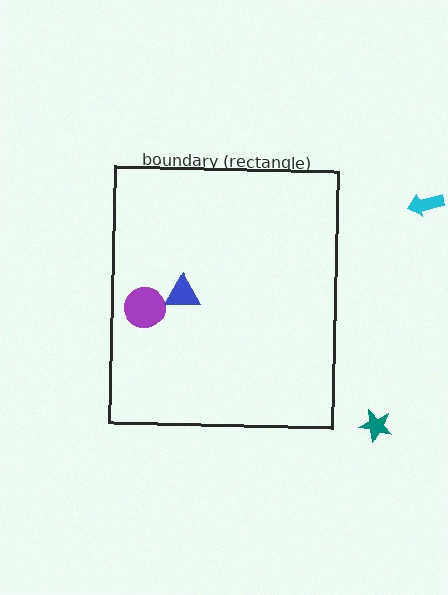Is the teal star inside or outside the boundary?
Outside.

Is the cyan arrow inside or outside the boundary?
Outside.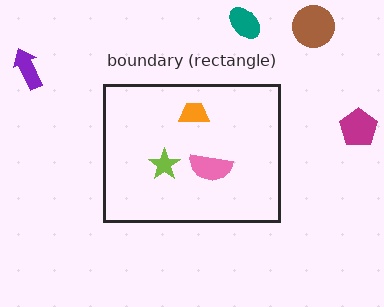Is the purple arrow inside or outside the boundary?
Outside.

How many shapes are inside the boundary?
3 inside, 4 outside.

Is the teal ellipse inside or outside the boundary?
Outside.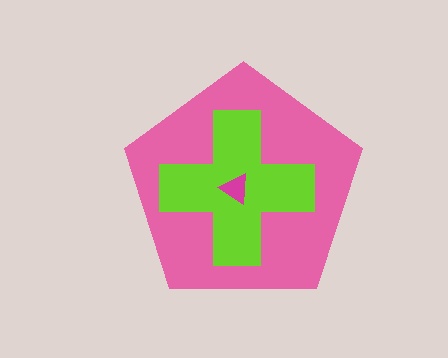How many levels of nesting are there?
3.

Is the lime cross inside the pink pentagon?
Yes.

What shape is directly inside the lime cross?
The magenta triangle.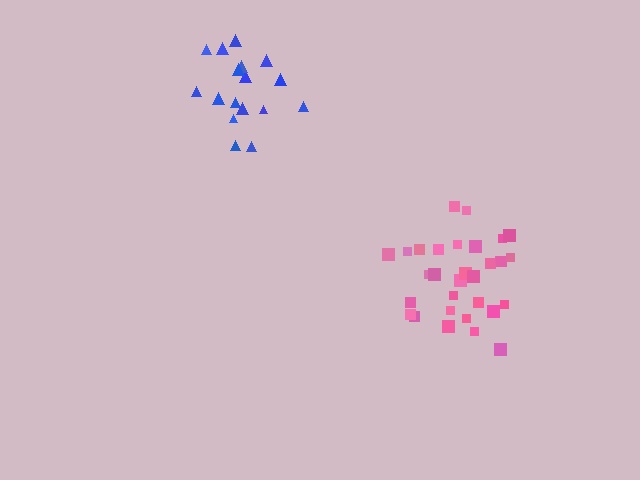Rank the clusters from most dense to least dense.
pink, blue.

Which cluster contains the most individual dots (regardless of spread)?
Pink (33).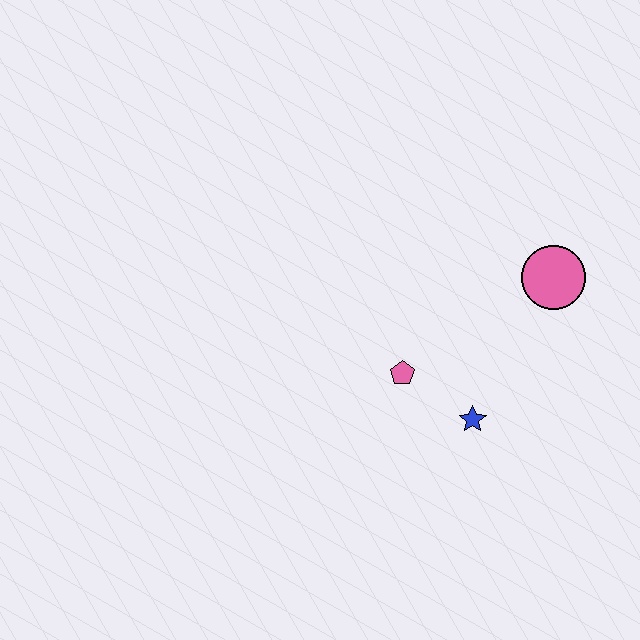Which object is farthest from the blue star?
The pink circle is farthest from the blue star.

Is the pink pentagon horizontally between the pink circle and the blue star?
No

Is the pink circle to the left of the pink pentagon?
No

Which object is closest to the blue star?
The pink pentagon is closest to the blue star.